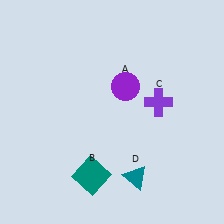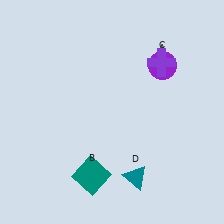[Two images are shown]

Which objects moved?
The objects that moved are: the purple circle (A), the purple cross (C).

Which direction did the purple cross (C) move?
The purple cross (C) moved up.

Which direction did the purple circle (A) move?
The purple circle (A) moved right.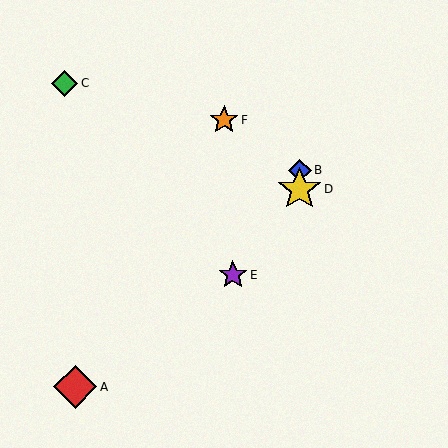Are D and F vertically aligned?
No, D is at x≈300 and F is at x≈224.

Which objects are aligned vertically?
Objects B, D are aligned vertically.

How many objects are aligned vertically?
2 objects (B, D) are aligned vertically.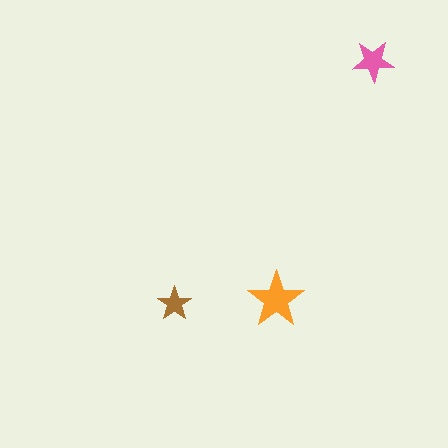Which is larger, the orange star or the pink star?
The orange one.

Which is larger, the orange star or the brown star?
The orange one.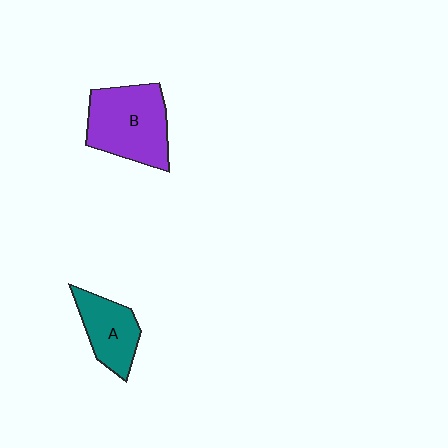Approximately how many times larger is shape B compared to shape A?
Approximately 1.6 times.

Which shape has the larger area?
Shape B (purple).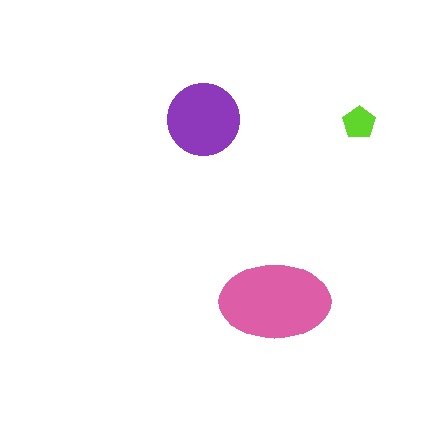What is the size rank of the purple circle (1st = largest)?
2nd.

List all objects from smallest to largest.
The lime pentagon, the purple circle, the pink ellipse.